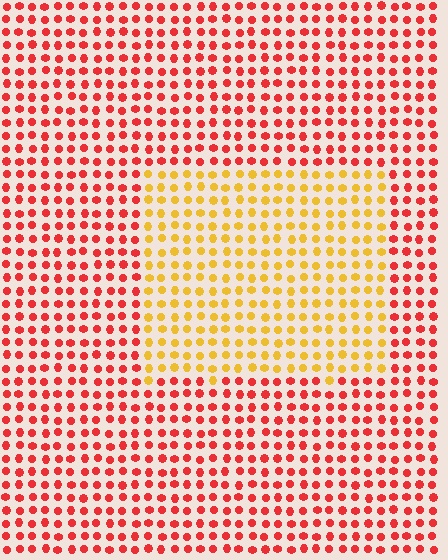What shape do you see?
I see a rectangle.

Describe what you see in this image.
The image is filled with small red elements in a uniform arrangement. A rectangle-shaped region is visible where the elements are tinted to a slightly different hue, forming a subtle color boundary.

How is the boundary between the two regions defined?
The boundary is defined purely by a slight shift in hue (about 47 degrees). Spacing, size, and orientation are identical on both sides.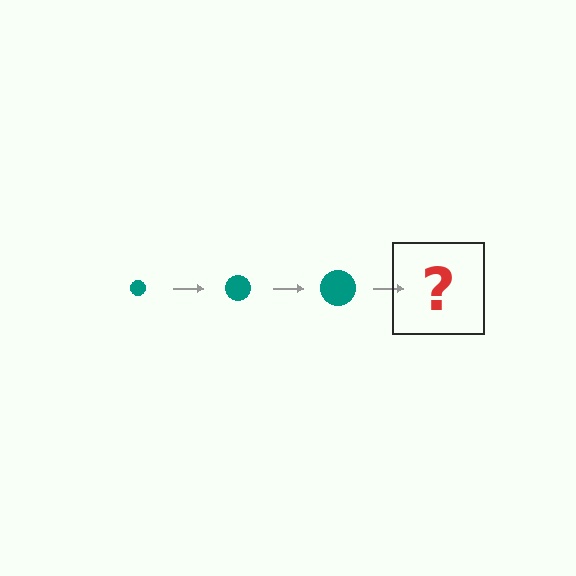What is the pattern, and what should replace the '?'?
The pattern is that the circle gets progressively larger each step. The '?' should be a teal circle, larger than the previous one.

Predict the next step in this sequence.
The next step is a teal circle, larger than the previous one.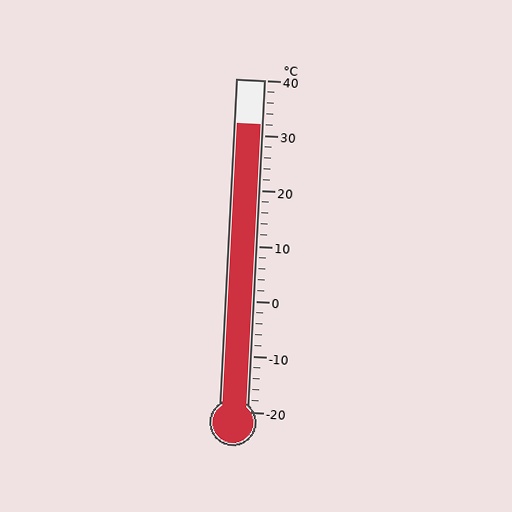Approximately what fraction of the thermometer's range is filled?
The thermometer is filled to approximately 85% of its range.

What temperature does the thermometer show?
The thermometer shows approximately 32°C.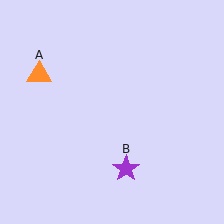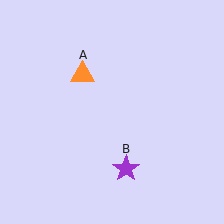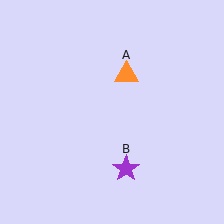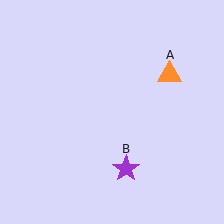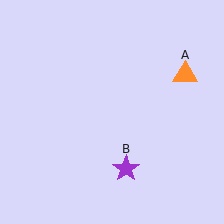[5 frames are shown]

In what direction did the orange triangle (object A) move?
The orange triangle (object A) moved right.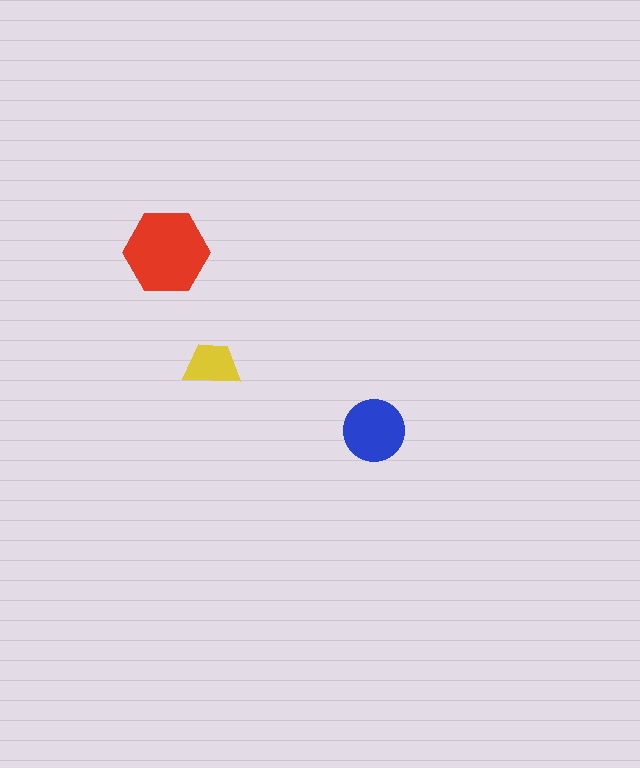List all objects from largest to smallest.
The red hexagon, the blue circle, the yellow trapezoid.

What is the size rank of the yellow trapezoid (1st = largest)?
3rd.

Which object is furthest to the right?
The blue circle is rightmost.